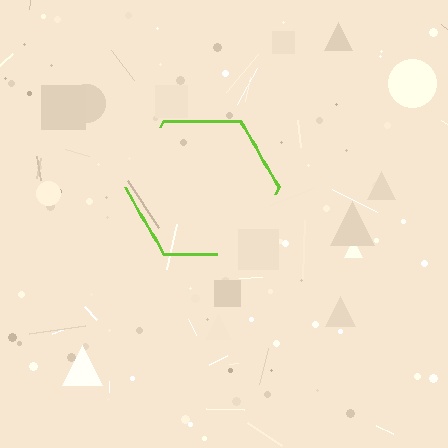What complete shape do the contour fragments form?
The contour fragments form a hexagon.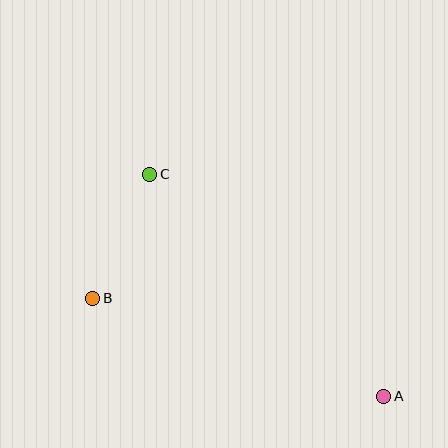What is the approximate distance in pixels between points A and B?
The distance between A and B is approximately 307 pixels.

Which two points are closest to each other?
Points B and C are closest to each other.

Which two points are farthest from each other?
Points A and C are farthest from each other.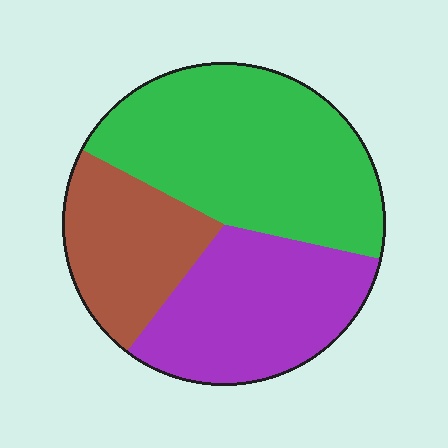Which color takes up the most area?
Green, at roughly 45%.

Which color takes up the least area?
Brown, at roughly 20%.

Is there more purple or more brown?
Purple.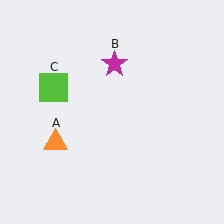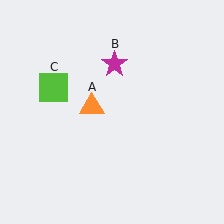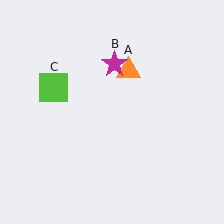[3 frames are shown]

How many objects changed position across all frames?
1 object changed position: orange triangle (object A).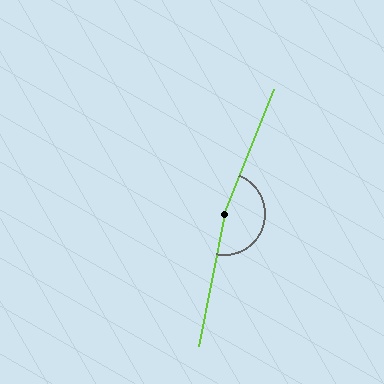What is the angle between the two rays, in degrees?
Approximately 169 degrees.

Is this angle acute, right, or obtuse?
It is obtuse.